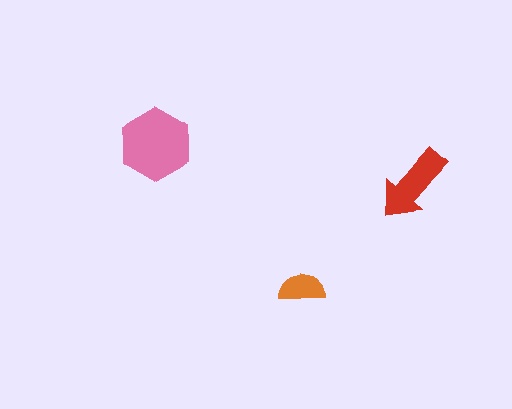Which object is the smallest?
The orange semicircle.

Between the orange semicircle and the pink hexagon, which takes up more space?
The pink hexagon.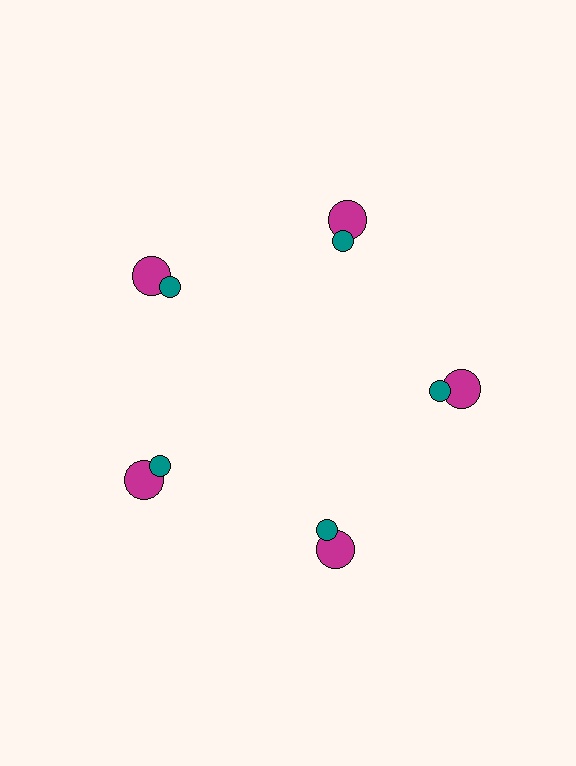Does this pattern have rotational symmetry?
Yes, this pattern has 5-fold rotational symmetry. It looks the same after rotating 72 degrees around the center.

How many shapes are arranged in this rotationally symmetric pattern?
There are 10 shapes, arranged in 5 groups of 2.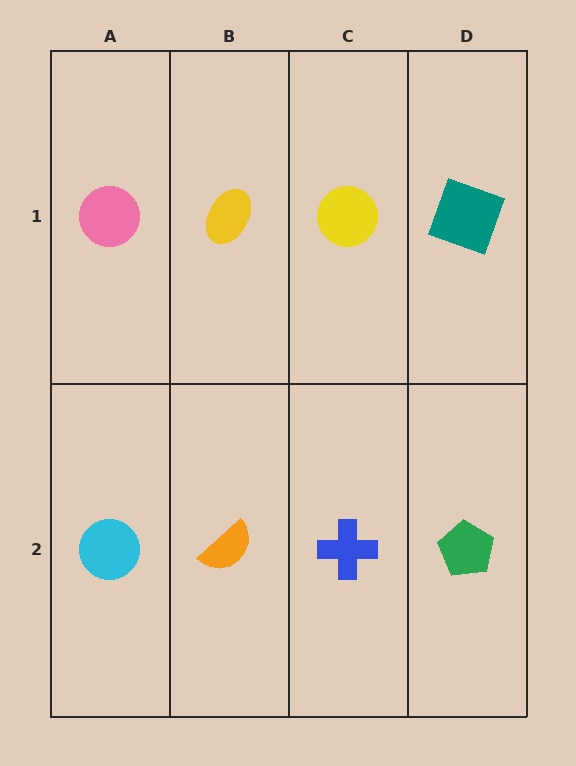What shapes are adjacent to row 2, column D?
A teal square (row 1, column D), a blue cross (row 2, column C).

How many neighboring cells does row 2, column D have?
2.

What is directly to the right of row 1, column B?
A yellow circle.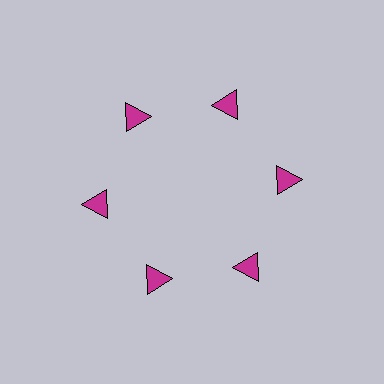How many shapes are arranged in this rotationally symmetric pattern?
There are 6 shapes, arranged in 6 groups of 1.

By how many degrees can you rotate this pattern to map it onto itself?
The pattern maps onto itself every 60 degrees of rotation.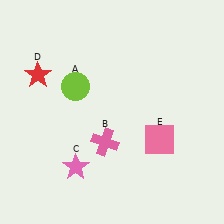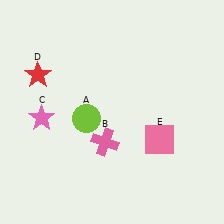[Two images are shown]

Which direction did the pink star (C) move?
The pink star (C) moved up.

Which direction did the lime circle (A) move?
The lime circle (A) moved down.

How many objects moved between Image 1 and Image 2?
2 objects moved between the two images.